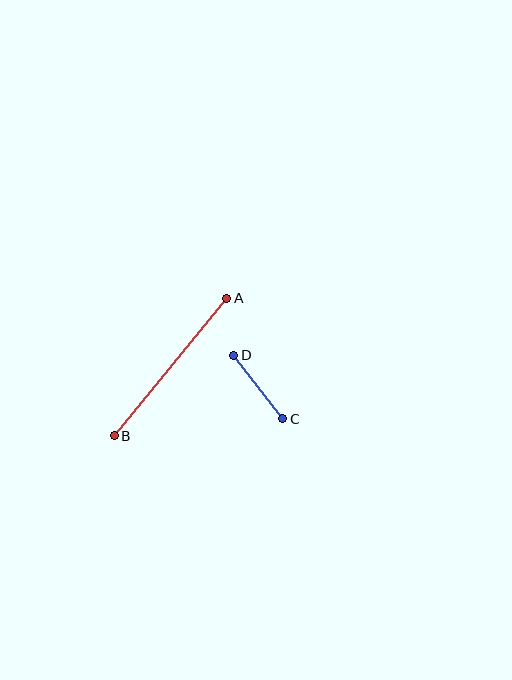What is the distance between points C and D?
The distance is approximately 80 pixels.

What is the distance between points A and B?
The distance is approximately 178 pixels.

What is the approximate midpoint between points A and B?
The midpoint is at approximately (171, 367) pixels.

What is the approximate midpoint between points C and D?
The midpoint is at approximately (258, 387) pixels.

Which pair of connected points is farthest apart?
Points A and B are farthest apart.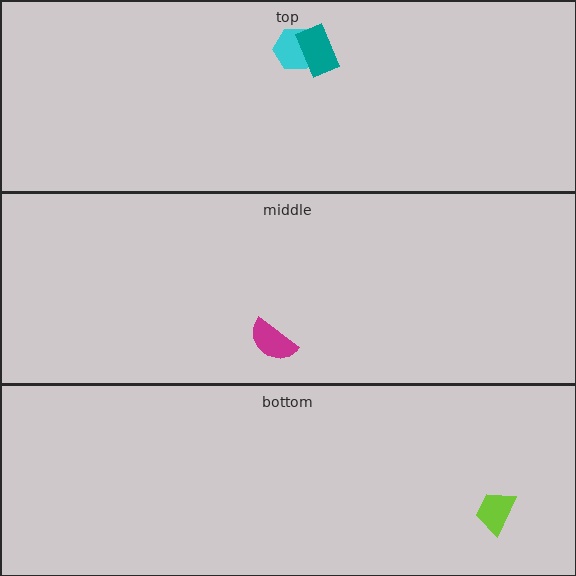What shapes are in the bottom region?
The lime trapezoid.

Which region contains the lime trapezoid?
The bottom region.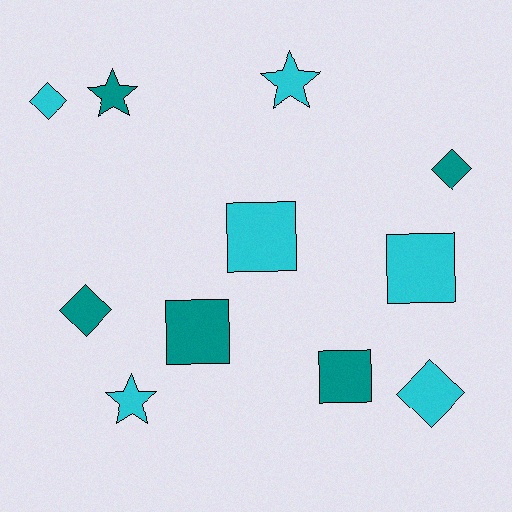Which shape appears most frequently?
Diamond, with 4 objects.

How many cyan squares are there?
There are 2 cyan squares.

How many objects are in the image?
There are 11 objects.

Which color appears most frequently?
Cyan, with 6 objects.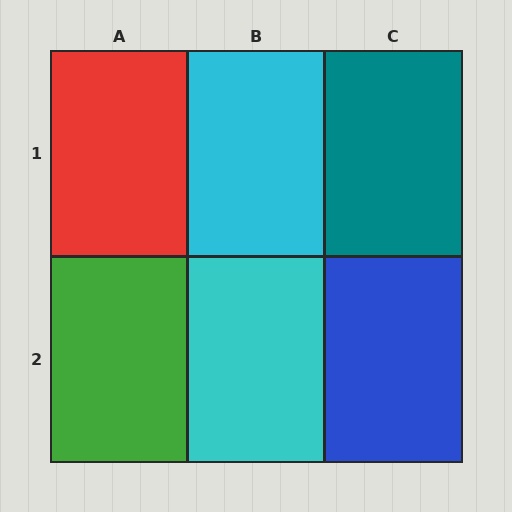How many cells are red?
1 cell is red.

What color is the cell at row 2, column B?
Cyan.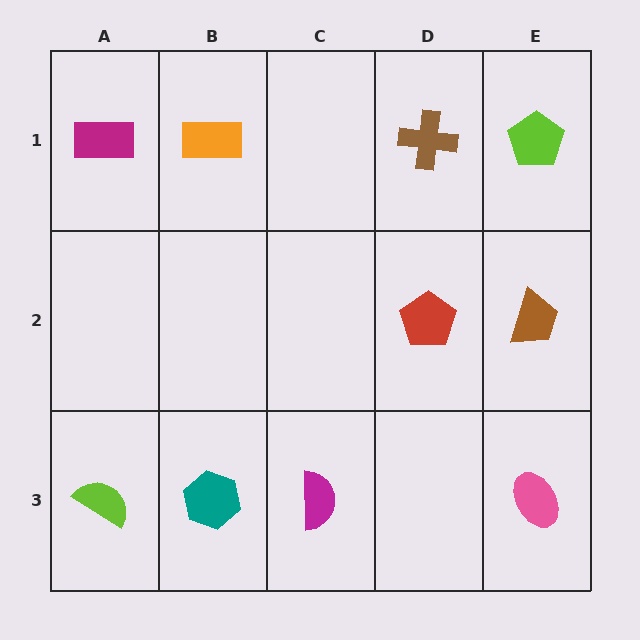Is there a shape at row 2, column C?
No, that cell is empty.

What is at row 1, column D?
A brown cross.